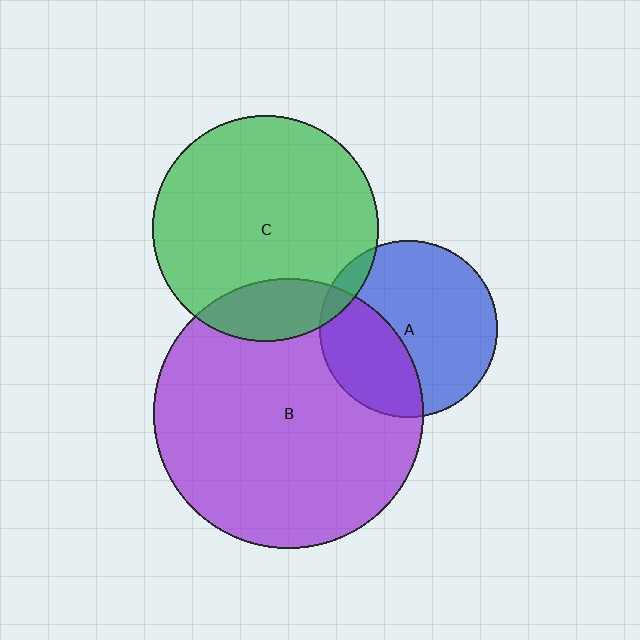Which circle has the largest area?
Circle B (purple).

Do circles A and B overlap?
Yes.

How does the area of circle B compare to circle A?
Approximately 2.3 times.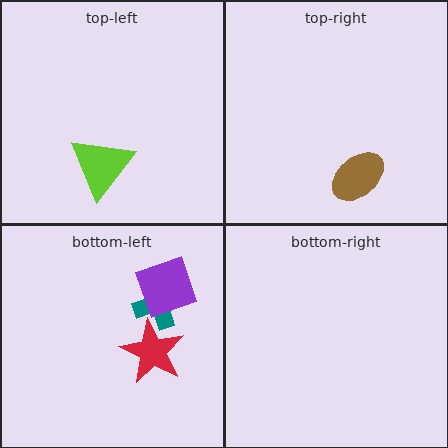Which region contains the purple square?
The bottom-left region.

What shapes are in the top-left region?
The lime triangle.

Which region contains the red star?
The bottom-left region.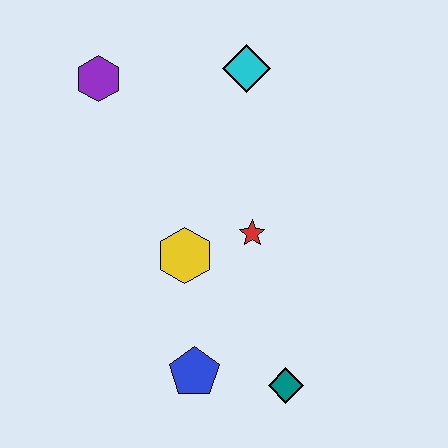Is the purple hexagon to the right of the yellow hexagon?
No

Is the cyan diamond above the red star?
Yes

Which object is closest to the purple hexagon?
The cyan diamond is closest to the purple hexagon.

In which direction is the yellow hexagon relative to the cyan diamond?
The yellow hexagon is below the cyan diamond.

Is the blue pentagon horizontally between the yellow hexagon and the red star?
Yes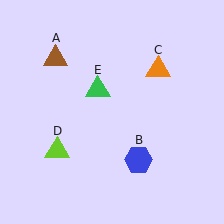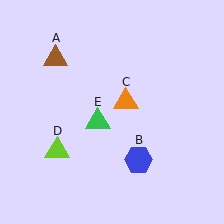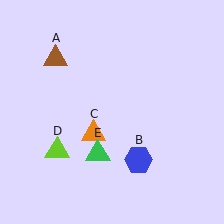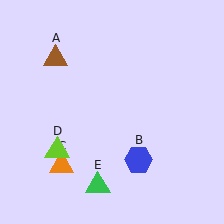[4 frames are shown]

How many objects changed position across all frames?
2 objects changed position: orange triangle (object C), green triangle (object E).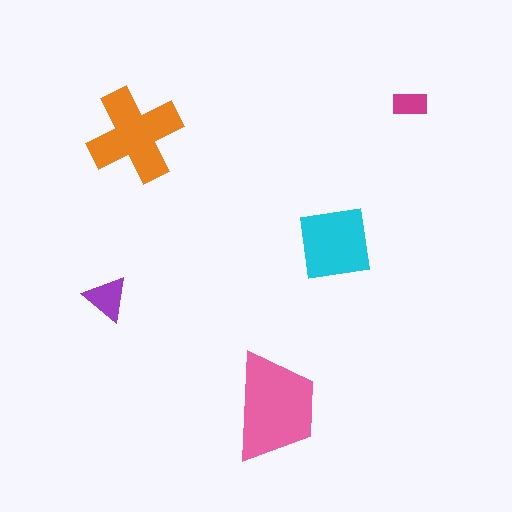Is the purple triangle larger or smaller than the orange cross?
Smaller.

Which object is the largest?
The pink trapezoid.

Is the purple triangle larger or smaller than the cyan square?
Smaller.